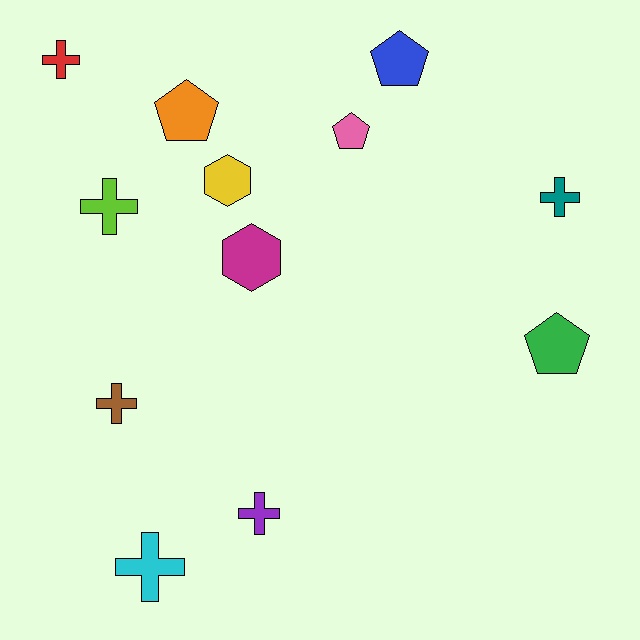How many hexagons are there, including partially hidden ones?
There are 2 hexagons.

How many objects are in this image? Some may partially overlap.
There are 12 objects.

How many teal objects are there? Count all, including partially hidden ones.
There is 1 teal object.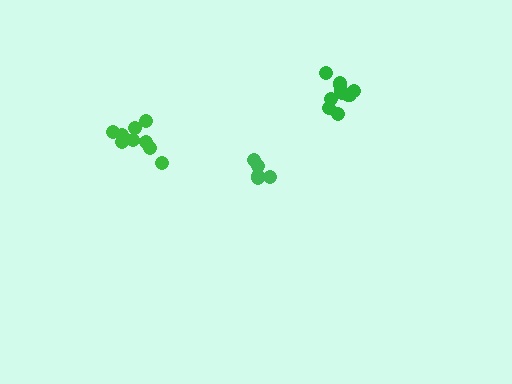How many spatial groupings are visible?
There are 3 spatial groupings.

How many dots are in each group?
Group 1: 5 dots, Group 2: 9 dots, Group 3: 11 dots (25 total).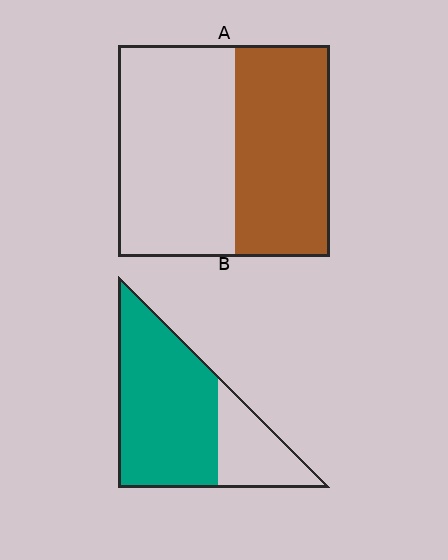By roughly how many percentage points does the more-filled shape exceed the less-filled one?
By roughly 25 percentage points (B over A).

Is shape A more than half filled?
No.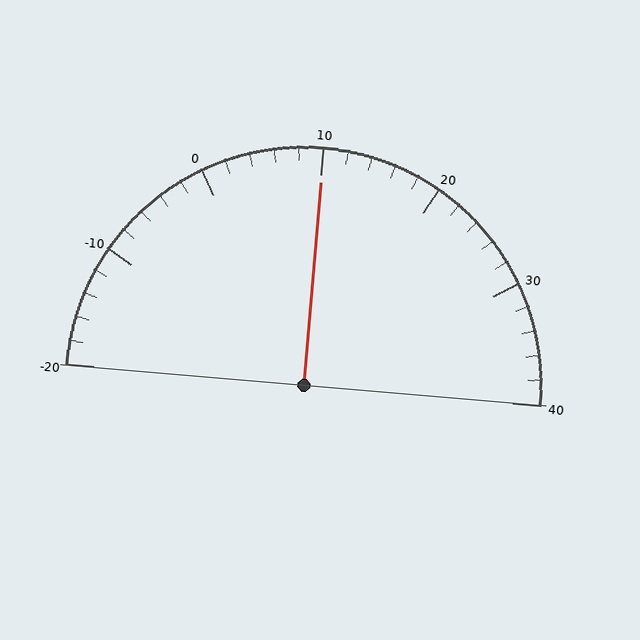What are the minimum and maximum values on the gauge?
The gauge ranges from -20 to 40.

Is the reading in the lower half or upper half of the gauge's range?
The reading is in the upper half of the range (-20 to 40).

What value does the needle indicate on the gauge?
The needle indicates approximately 10.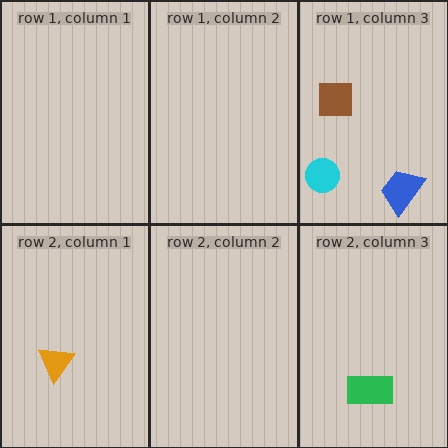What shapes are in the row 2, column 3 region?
The green rectangle.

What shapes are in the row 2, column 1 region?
The orange triangle.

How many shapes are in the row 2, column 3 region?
1.